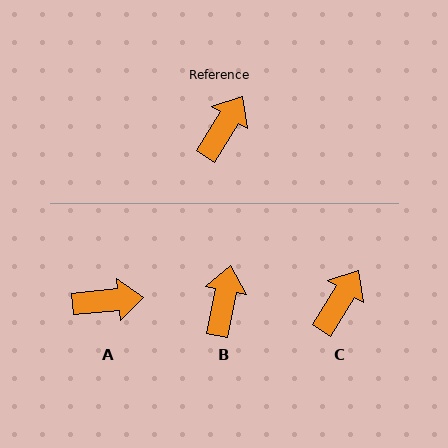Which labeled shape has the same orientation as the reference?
C.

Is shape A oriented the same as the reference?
No, it is off by about 53 degrees.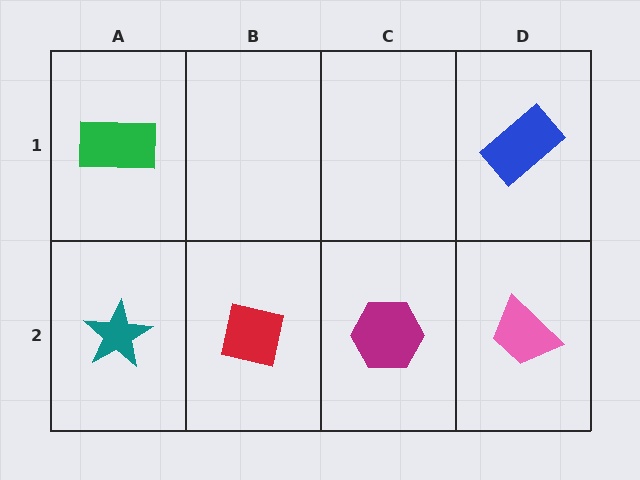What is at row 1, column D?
A blue rectangle.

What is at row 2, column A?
A teal star.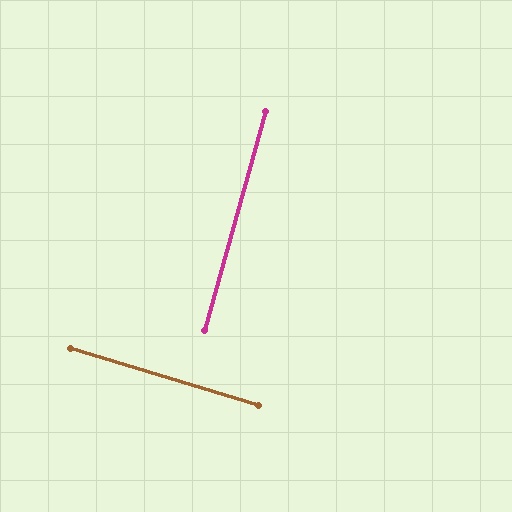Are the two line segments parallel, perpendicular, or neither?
Perpendicular — they meet at approximately 89°.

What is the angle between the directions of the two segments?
Approximately 89 degrees.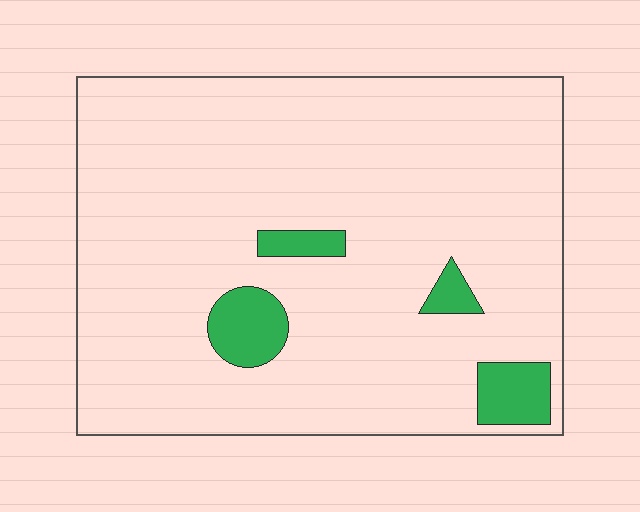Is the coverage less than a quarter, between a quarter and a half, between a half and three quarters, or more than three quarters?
Less than a quarter.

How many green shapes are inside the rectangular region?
4.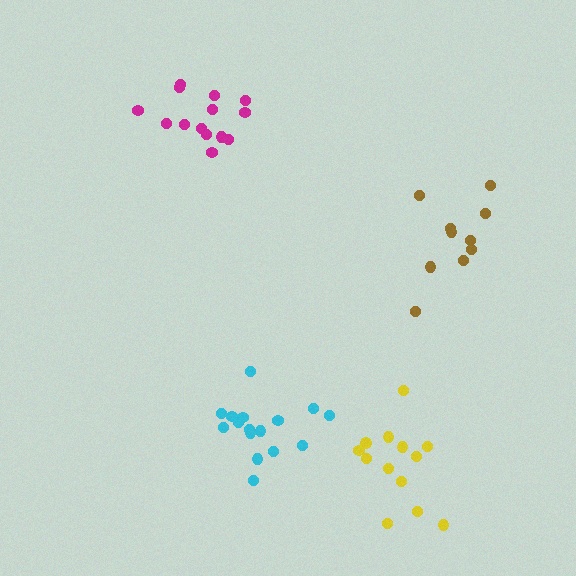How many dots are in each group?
Group 1: 14 dots, Group 2: 16 dots, Group 3: 13 dots, Group 4: 10 dots (53 total).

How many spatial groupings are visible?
There are 4 spatial groupings.